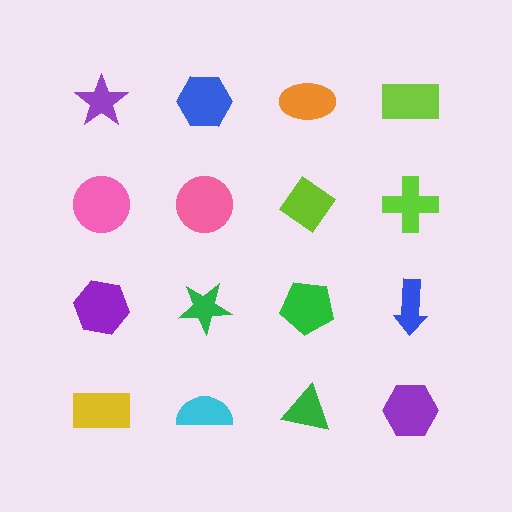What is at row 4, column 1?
A yellow rectangle.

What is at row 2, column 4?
A lime cross.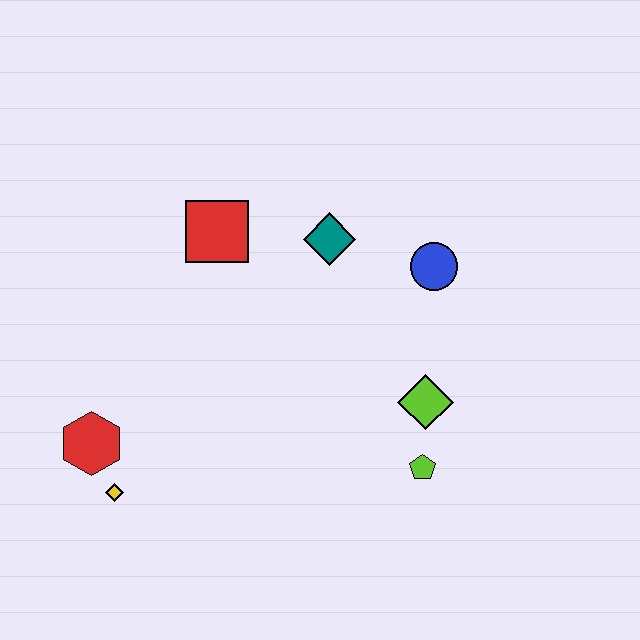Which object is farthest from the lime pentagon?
The red hexagon is farthest from the lime pentagon.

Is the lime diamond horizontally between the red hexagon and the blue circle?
Yes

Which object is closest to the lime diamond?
The lime pentagon is closest to the lime diamond.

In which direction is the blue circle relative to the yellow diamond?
The blue circle is to the right of the yellow diamond.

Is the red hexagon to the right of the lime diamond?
No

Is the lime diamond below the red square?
Yes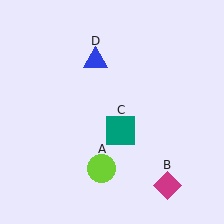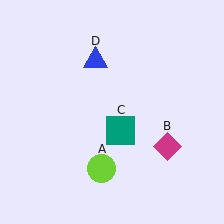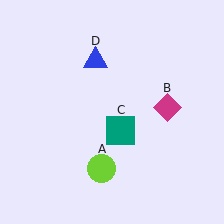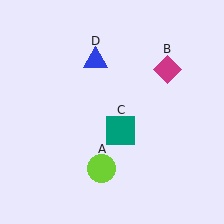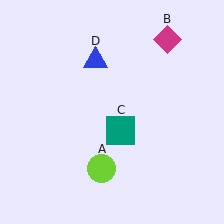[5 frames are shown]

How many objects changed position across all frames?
1 object changed position: magenta diamond (object B).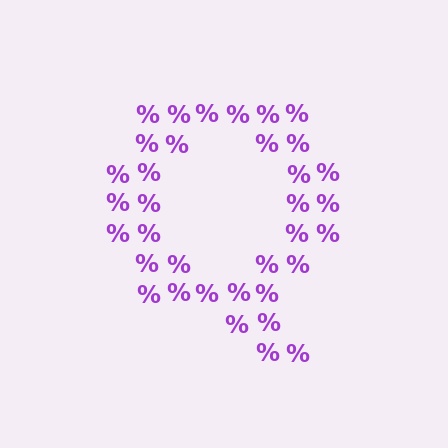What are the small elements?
The small elements are percent signs.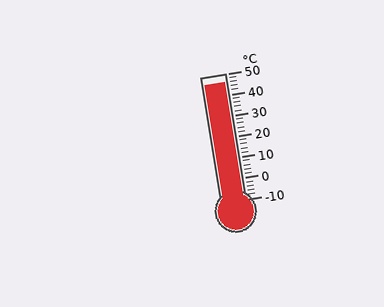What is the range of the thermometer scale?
The thermometer scale ranges from -10°C to 50°C.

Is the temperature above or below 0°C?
The temperature is above 0°C.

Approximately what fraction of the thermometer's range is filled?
The thermometer is filled to approximately 95% of its range.